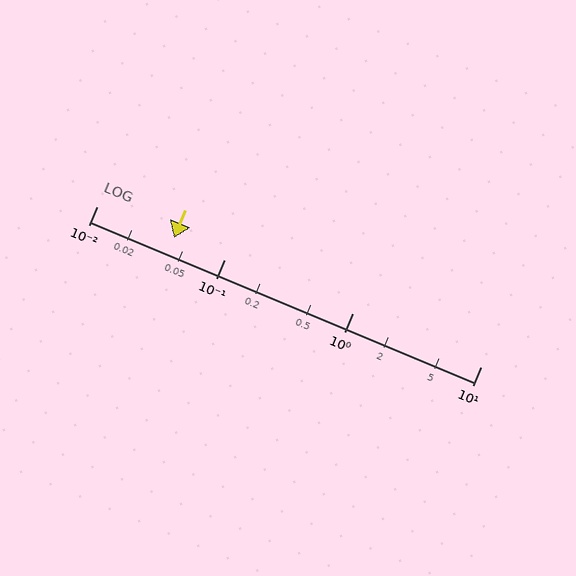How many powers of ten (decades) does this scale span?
The scale spans 3 decades, from 0.01 to 10.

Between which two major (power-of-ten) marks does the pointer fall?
The pointer is between 0.01 and 0.1.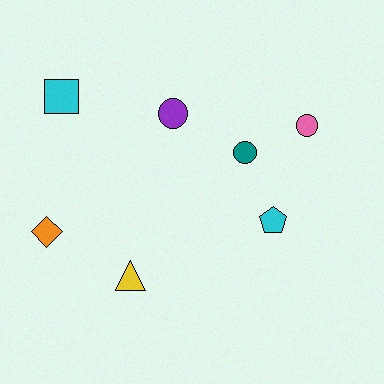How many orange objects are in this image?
There is 1 orange object.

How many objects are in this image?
There are 7 objects.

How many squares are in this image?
There is 1 square.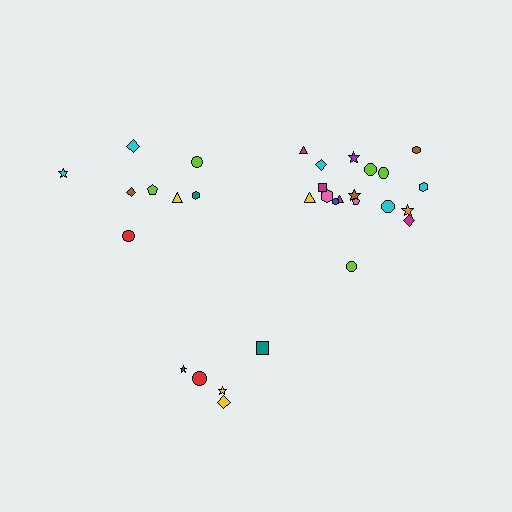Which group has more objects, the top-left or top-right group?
The top-right group.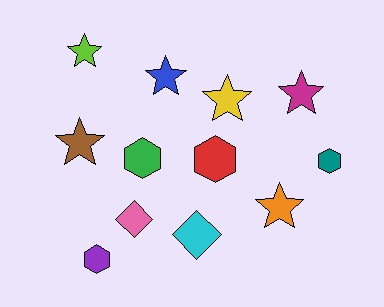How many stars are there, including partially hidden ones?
There are 6 stars.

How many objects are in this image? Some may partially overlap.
There are 12 objects.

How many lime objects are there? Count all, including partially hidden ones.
There is 1 lime object.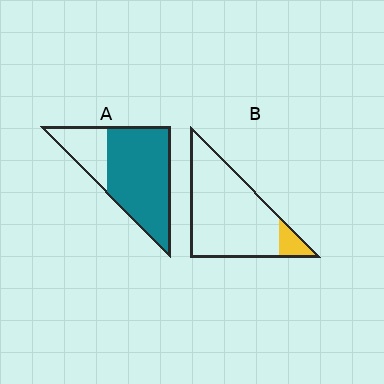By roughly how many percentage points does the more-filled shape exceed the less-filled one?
By roughly 65 percentage points (A over B).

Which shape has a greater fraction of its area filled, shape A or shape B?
Shape A.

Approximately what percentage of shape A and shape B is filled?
A is approximately 75% and B is approximately 10%.